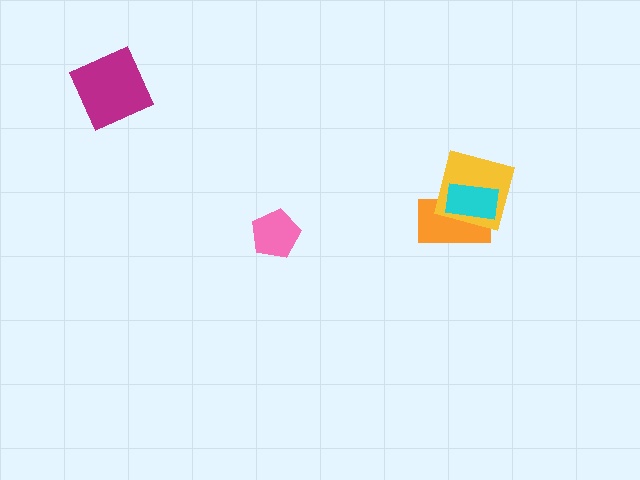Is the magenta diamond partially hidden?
No, no other shape covers it.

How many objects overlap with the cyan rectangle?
2 objects overlap with the cyan rectangle.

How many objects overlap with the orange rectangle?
2 objects overlap with the orange rectangle.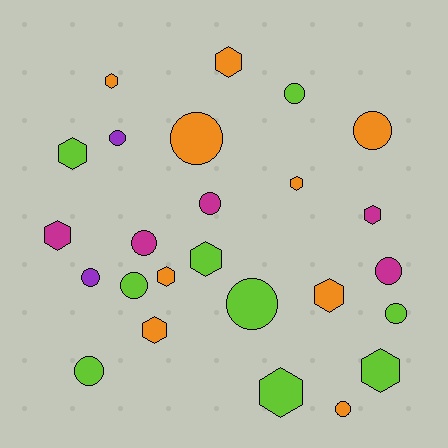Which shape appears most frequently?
Circle, with 13 objects.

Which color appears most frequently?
Lime, with 9 objects.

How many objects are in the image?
There are 25 objects.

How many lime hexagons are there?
There are 4 lime hexagons.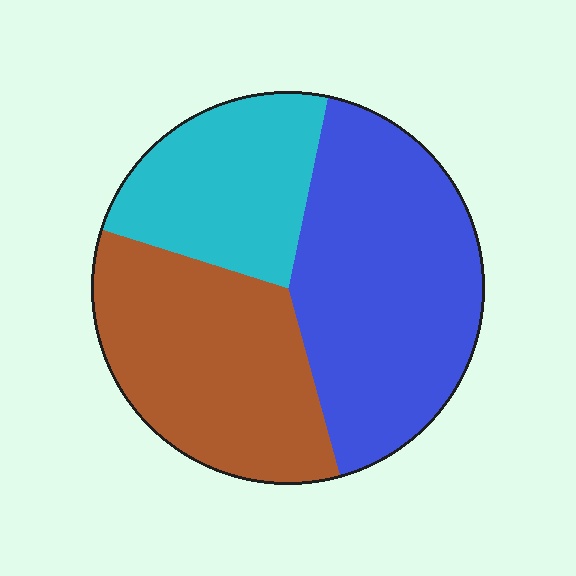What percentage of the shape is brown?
Brown takes up between a third and a half of the shape.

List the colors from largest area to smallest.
From largest to smallest: blue, brown, cyan.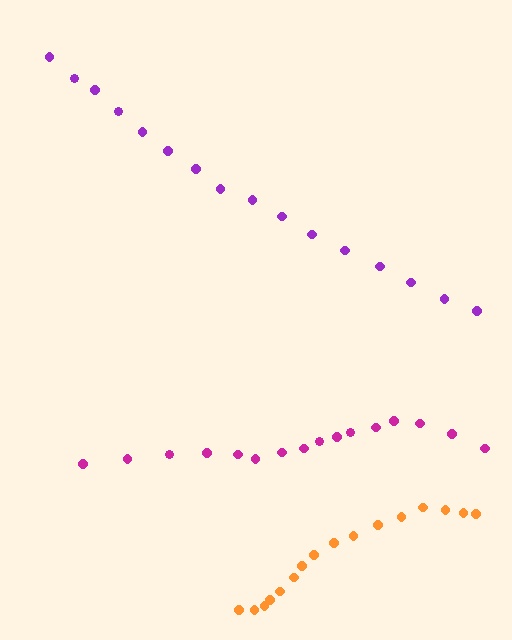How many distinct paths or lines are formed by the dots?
There are 3 distinct paths.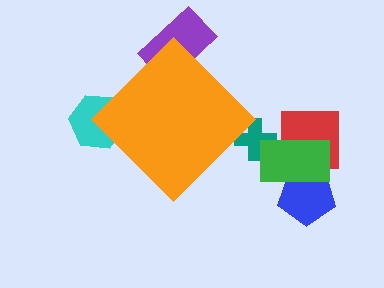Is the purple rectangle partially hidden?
Yes, the purple rectangle is partially hidden behind the orange diamond.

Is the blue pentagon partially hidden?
No, the blue pentagon is fully visible.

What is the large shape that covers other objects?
An orange diamond.